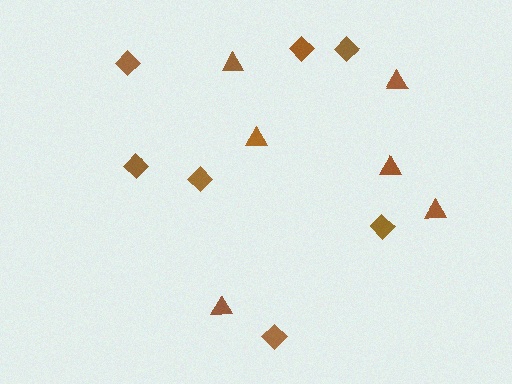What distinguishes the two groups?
There are 2 groups: one group of diamonds (7) and one group of triangles (6).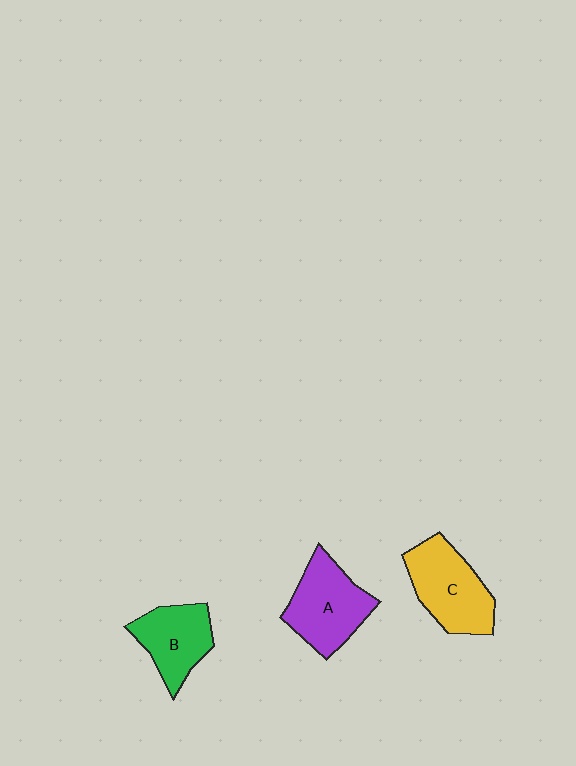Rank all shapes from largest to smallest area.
From largest to smallest: C (yellow), A (purple), B (green).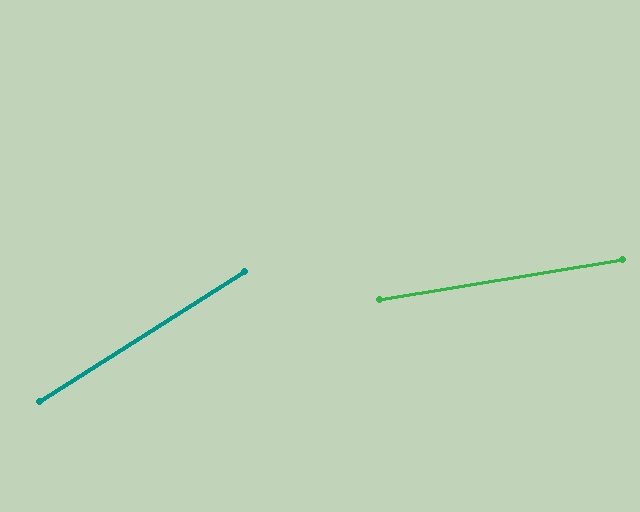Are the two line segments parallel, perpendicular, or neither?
Neither parallel nor perpendicular — they differ by about 23°.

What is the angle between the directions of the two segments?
Approximately 23 degrees.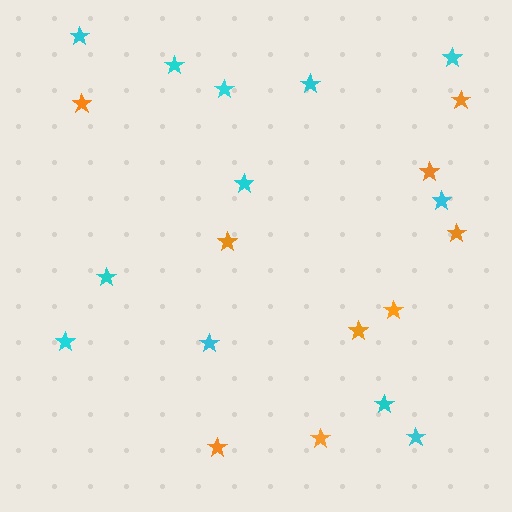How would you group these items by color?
There are 2 groups: one group of cyan stars (12) and one group of orange stars (9).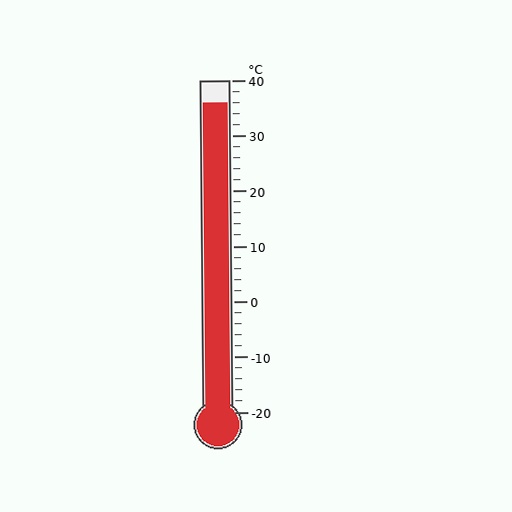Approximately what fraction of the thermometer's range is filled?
The thermometer is filled to approximately 95% of its range.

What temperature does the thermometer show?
The thermometer shows approximately 36°C.